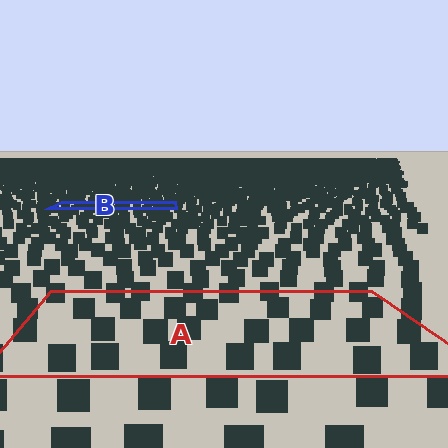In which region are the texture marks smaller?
The texture marks are smaller in region B, because it is farther away.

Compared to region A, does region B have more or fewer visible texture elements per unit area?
Region B has more texture elements per unit area — they are packed more densely because it is farther away.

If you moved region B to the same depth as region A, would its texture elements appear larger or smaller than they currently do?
They would appear larger. At a closer depth, the same texture elements are projected at a bigger on-screen size.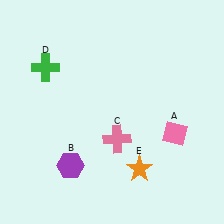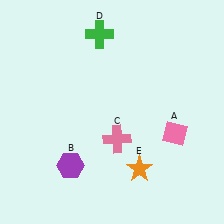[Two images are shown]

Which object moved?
The green cross (D) moved right.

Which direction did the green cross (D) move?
The green cross (D) moved right.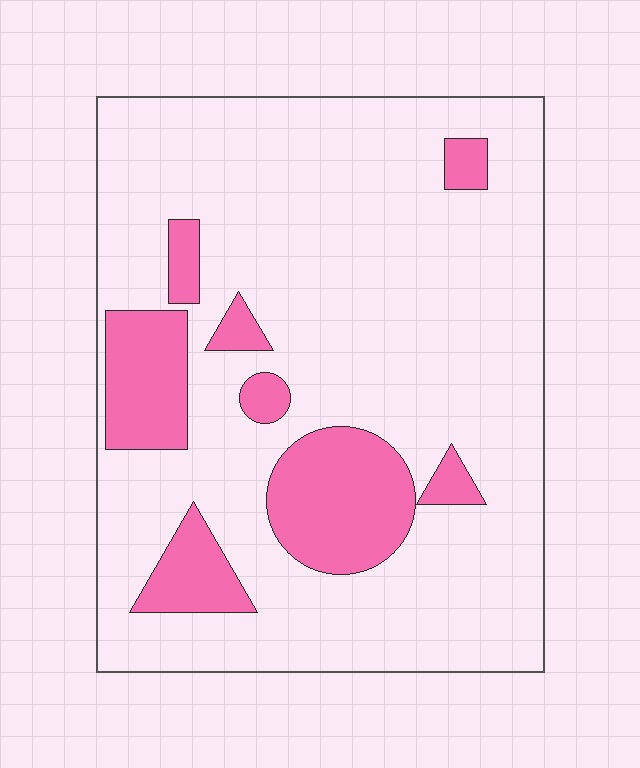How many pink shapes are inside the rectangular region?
8.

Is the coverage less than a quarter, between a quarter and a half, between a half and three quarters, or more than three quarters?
Less than a quarter.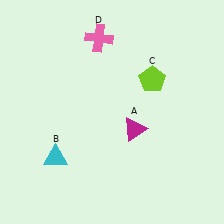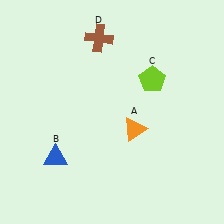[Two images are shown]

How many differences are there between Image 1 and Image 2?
There are 3 differences between the two images.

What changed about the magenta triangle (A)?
In Image 1, A is magenta. In Image 2, it changed to orange.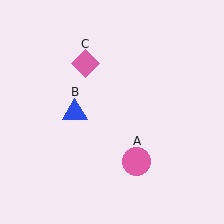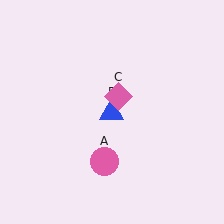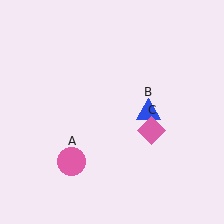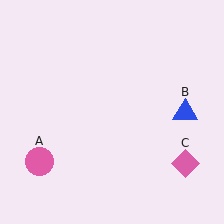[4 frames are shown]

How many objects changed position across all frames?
3 objects changed position: pink circle (object A), blue triangle (object B), pink diamond (object C).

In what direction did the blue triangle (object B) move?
The blue triangle (object B) moved right.